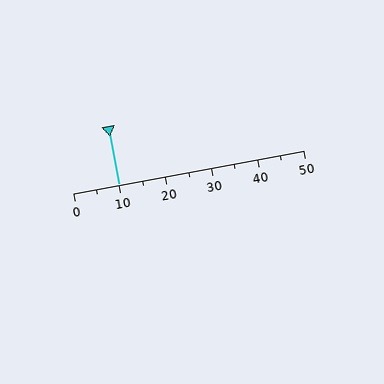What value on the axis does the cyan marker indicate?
The marker indicates approximately 10.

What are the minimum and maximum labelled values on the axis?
The axis runs from 0 to 50.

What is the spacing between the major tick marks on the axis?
The major ticks are spaced 10 apart.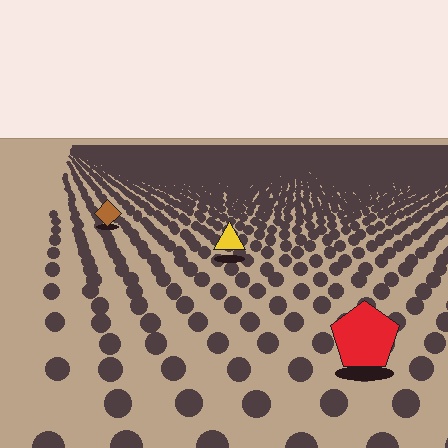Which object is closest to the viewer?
The red pentagon is closest. The texture marks near it are larger and more spread out.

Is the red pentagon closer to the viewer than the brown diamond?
Yes. The red pentagon is closer — you can tell from the texture gradient: the ground texture is coarser near it.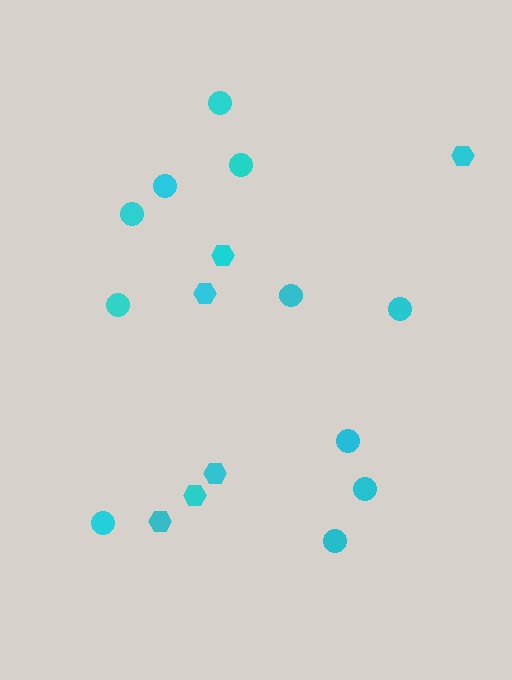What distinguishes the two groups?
There are 2 groups: one group of circles (11) and one group of hexagons (6).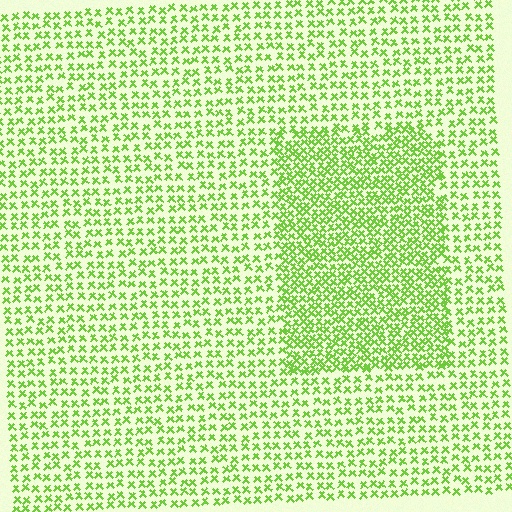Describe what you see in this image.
The image contains small lime elements arranged at two different densities. A rectangle-shaped region is visible where the elements are more densely packed than the surrounding area.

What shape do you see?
I see a rectangle.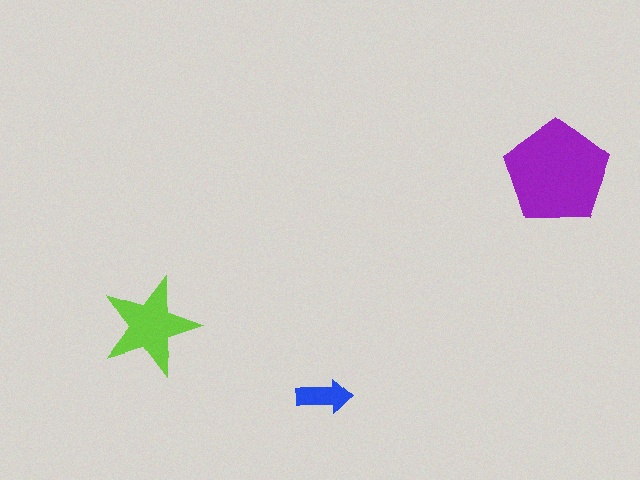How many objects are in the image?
There are 3 objects in the image.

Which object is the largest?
The purple pentagon.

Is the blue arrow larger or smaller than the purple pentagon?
Smaller.